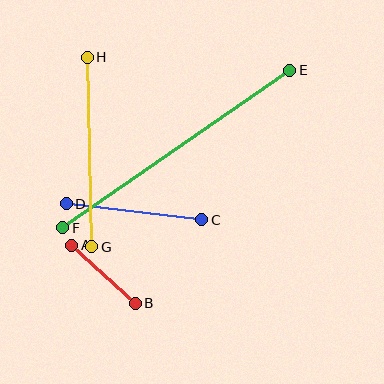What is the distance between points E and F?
The distance is approximately 276 pixels.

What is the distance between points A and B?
The distance is approximately 86 pixels.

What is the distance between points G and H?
The distance is approximately 190 pixels.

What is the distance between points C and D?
The distance is approximately 137 pixels.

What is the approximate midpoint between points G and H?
The midpoint is at approximately (89, 152) pixels.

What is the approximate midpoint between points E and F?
The midpoint is at approximately (176, 149) pixels.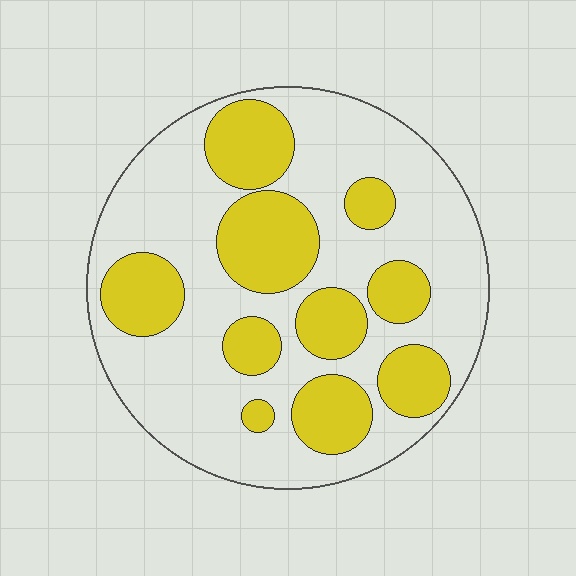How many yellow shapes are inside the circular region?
10.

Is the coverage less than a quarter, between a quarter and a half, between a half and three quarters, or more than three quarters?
Between a quarter and a half.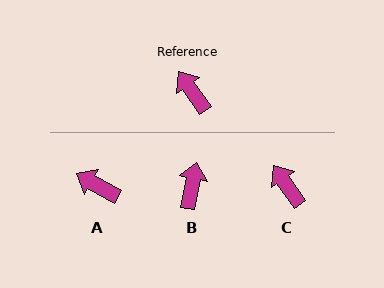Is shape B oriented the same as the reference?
No, it is off by about 46 degrees.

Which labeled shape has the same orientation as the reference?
C.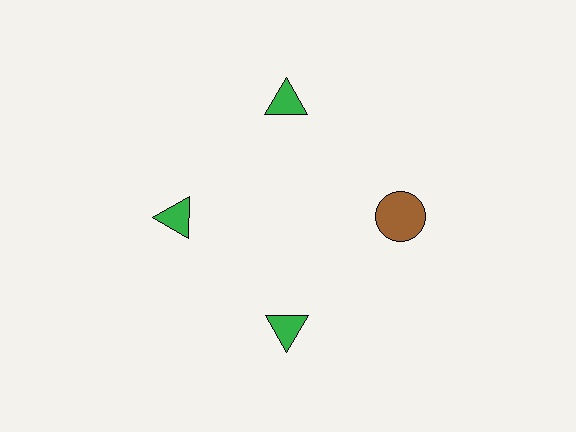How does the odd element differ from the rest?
It differs in both color (brown instead of green) and shape (circle instead of triangle).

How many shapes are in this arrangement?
There are 4 shapes arranged in a ring pattern.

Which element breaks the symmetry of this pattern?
The brown circle at roughly the 3 o'clock position breaks the symmetry. All other shapes are green triangles.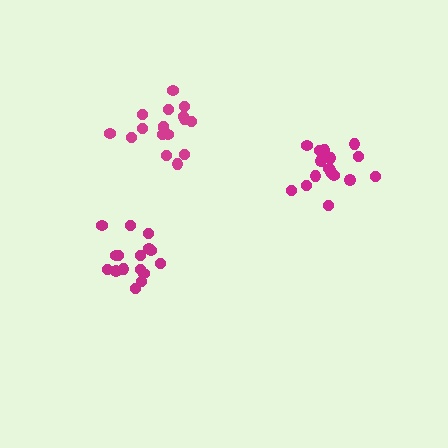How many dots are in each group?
Group 1: 17 dots, Group 2: 16 dots, Group 3: 16 dots (49 total).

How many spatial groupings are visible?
There are 3 spatial groupings.